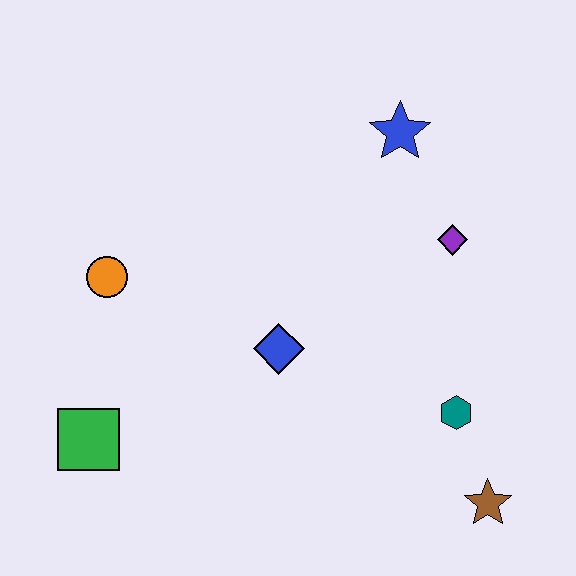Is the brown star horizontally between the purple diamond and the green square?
No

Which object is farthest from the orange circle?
The brown star is farthest from the orange circle.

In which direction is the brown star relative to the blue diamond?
The brown star is to the right of the blue diamond.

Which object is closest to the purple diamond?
The blue star is closest to the purple diamond.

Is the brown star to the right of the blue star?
Yes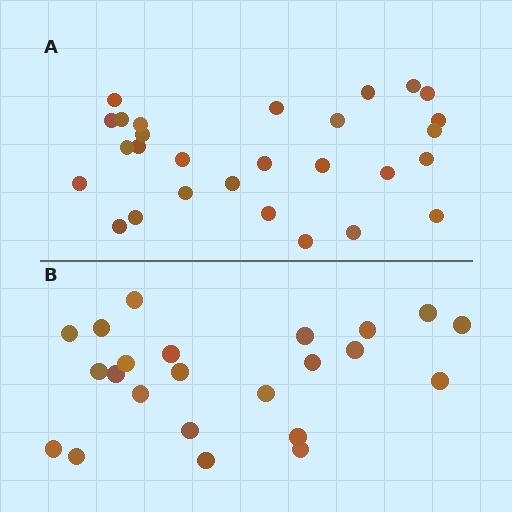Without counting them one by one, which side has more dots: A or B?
Region A (the top region) has more dots.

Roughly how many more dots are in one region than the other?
Region A has about 5 more dots than region B.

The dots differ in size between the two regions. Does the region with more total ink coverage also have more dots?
No. Region B has more total ink coverage because its dots are larger, but region A actually contains more individual dots. Total area can be misleading — the number of items is what matters here.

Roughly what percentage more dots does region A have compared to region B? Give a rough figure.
About 20% more.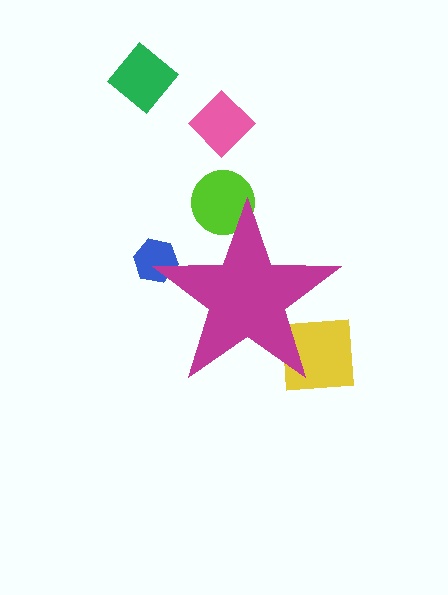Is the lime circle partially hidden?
Yes, the lime circle is partially hidden behind the magenta star.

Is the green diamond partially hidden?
No, the green diamond is fully visible.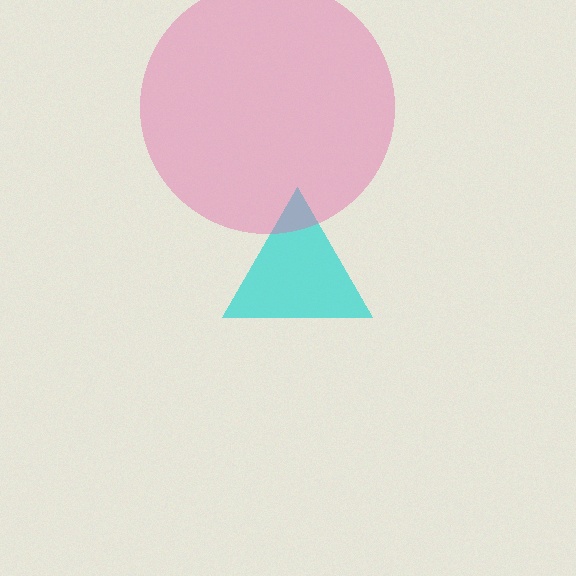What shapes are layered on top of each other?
The layered shapes are: a cyan triangle, a pink circle.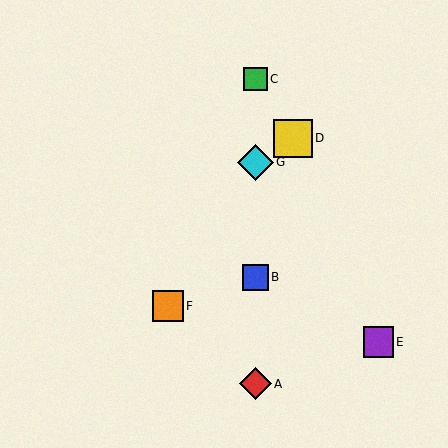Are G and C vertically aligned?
Yes, both are at x≈255.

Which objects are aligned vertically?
Objects A, B, C, G are aligned vertically.